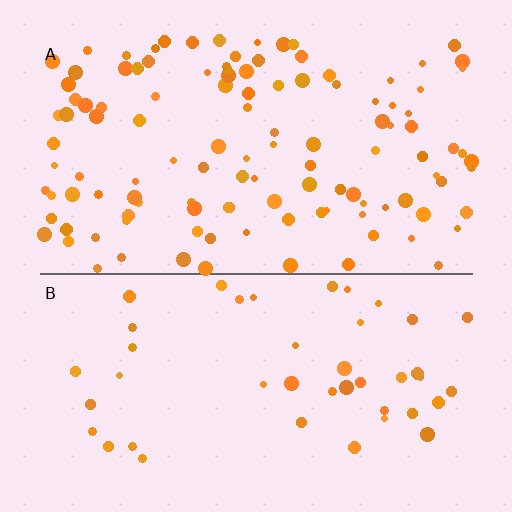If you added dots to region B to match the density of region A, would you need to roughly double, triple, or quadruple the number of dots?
Approximately triple.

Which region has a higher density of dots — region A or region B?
A (the top).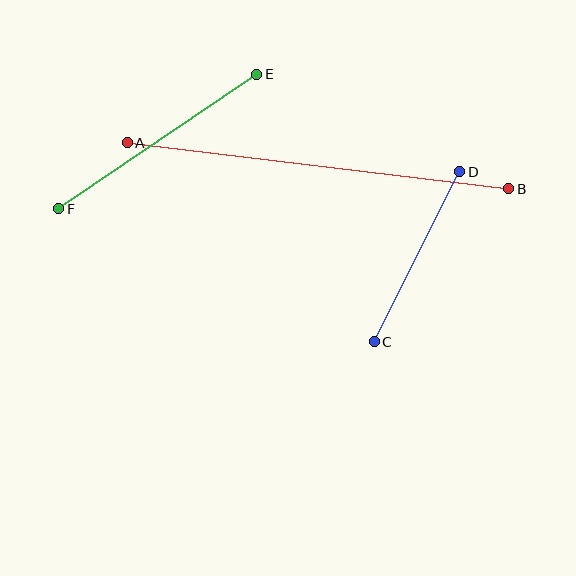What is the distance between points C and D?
The distance is approximately 190 pixels.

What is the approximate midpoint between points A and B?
The midpoint is at approximately (318, 166) pixels.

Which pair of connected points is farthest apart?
Points A and B are farthest apart.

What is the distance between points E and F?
The distance is approximately 239 pixels.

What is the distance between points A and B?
The distance is approximately 384 pixels.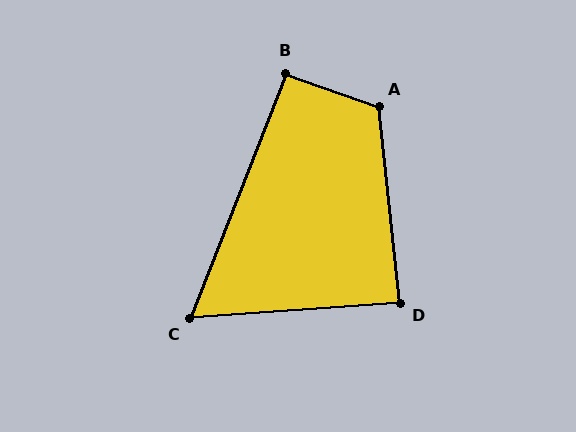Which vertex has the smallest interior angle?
C, at approximately 64 degrees.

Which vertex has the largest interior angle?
A, at approximately 116 degrees.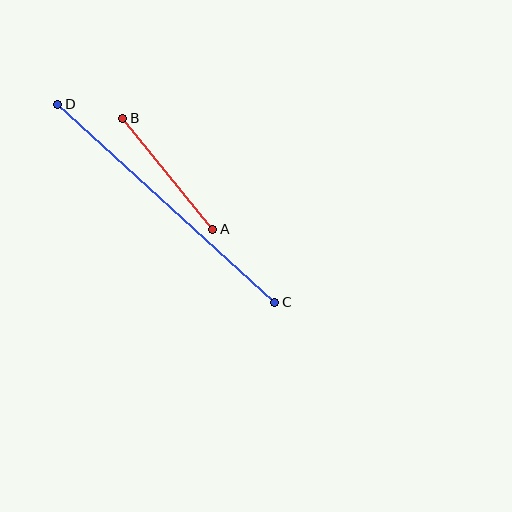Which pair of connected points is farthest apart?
Points C and D are farthest apart.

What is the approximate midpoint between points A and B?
The midpoint is at approximately (168, 174) pixels.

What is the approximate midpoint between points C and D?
The midpoint is at approximately (166, 203) pixels.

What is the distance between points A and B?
The distance is approximately 143 pixels.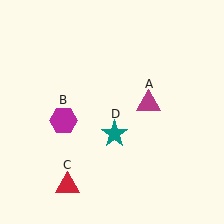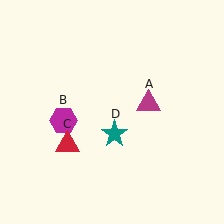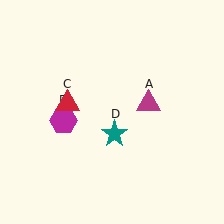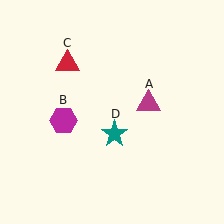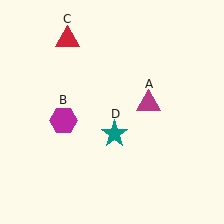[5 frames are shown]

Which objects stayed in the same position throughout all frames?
Magenta triangle (object A) and magenta hexagon (object B) and teal star (object D) remained stationary.